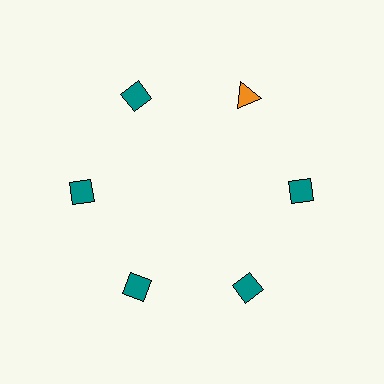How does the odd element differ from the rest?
It differs in both color (orange instead of teal) and shape (triangle instead of diamond).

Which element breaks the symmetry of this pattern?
The orange triangle at roughly the 1 o'clock position breaks the symmetry. All other shapes are teal diamonds.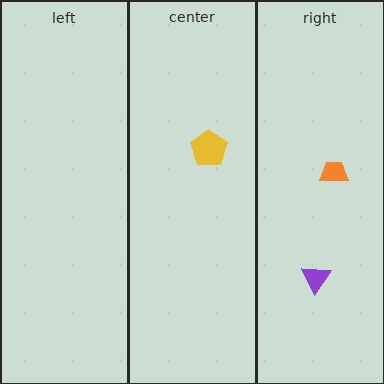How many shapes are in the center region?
1.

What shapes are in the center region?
The yellow pentagon.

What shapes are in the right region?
The purple triangle, the orange trapezoid.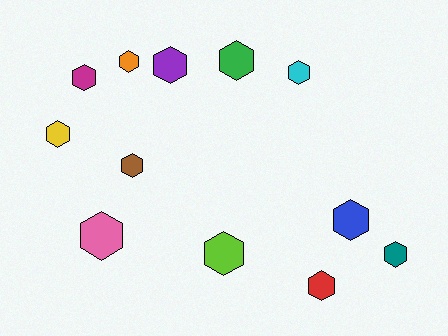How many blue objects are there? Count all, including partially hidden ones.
There is 1 blue object.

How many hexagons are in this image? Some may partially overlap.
There are 12 hexagons.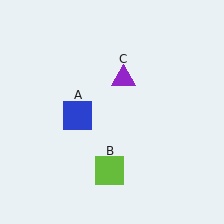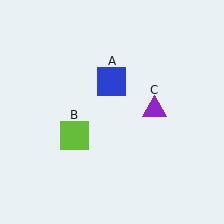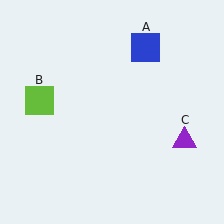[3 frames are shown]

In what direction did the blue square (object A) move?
The blue square (object A) moved up and to the right.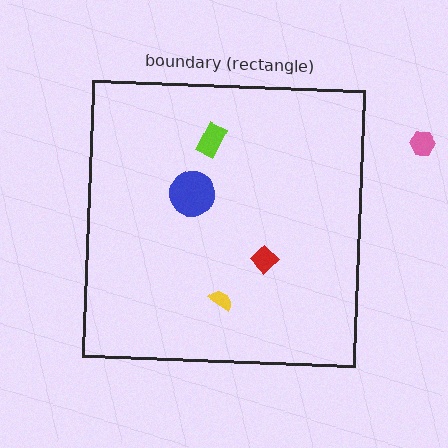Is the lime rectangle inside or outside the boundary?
Inside.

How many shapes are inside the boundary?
4 inside, 1 outside.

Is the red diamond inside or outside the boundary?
Inside.